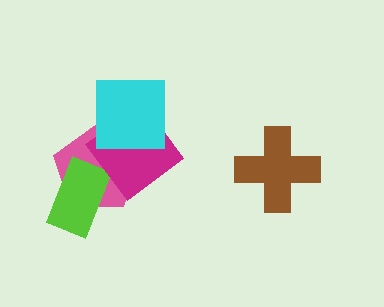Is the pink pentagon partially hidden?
Yes, it is partially covered by another shape.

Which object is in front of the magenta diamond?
The cyan square is in front of the magenta diamond.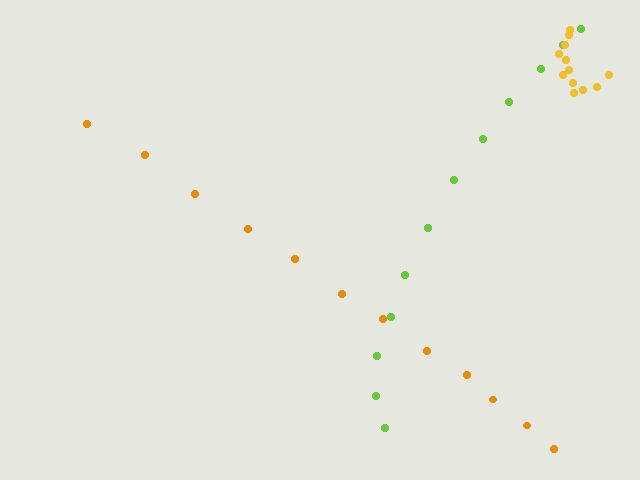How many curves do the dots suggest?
There are 3 distinct paths.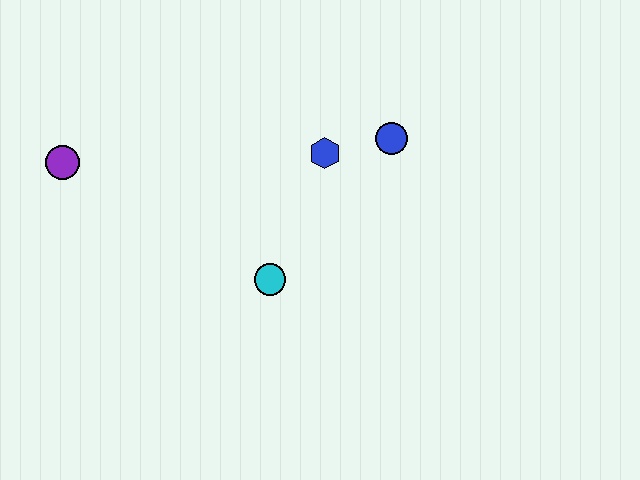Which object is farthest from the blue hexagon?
The purple circle is farthest from the blue hexagon.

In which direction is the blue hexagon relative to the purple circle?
The blue hexagon is to the right of the purple circle.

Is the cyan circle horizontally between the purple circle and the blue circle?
Yes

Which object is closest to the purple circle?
The cyan circle is closest to the purple circle.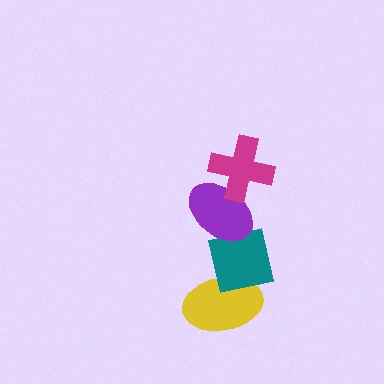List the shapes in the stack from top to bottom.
From top to bottom: the magenta cross, the purple ellipse, the teal square, the yellow ellipse.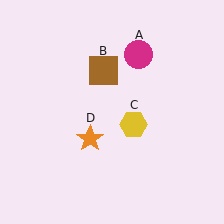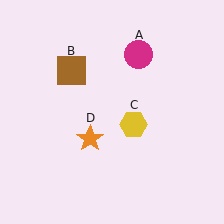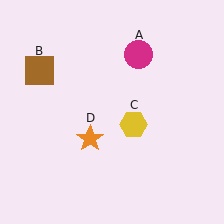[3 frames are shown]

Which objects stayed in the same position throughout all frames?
Magenta circle (object A) and yellow hexagon (object C) and orange star (object D) remained stationary.